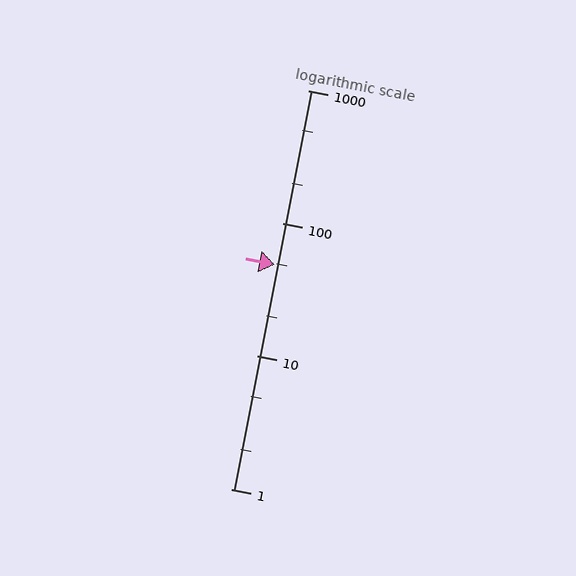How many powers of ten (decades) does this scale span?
The scale spans 3 decades, from 1 to 1000.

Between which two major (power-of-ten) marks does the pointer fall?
The pointer is between 10 and 100.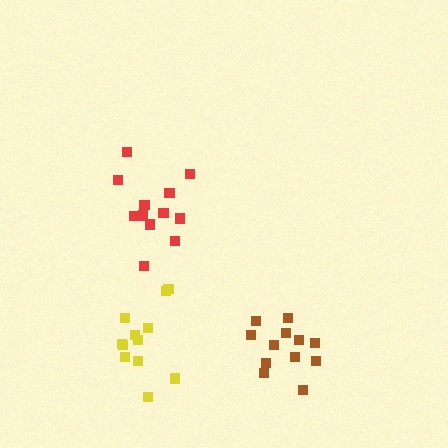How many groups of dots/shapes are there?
There are 3 groups.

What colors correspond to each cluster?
The clusters are colored: red, yellow, brown.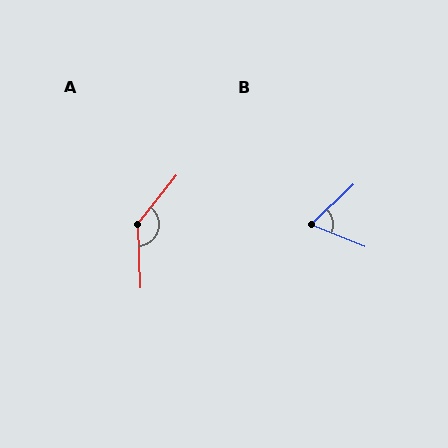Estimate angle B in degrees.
Approximately 66 degrees.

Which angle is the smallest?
B, at approximately 66 degrees.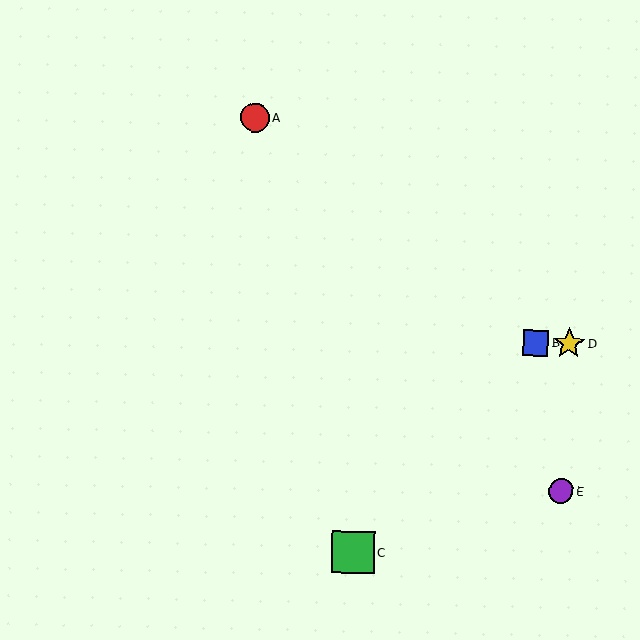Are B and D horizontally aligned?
Yes, both are at y≈343.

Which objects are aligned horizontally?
Objects B, D are aligned horizontally.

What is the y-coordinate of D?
Object D is at y≈344.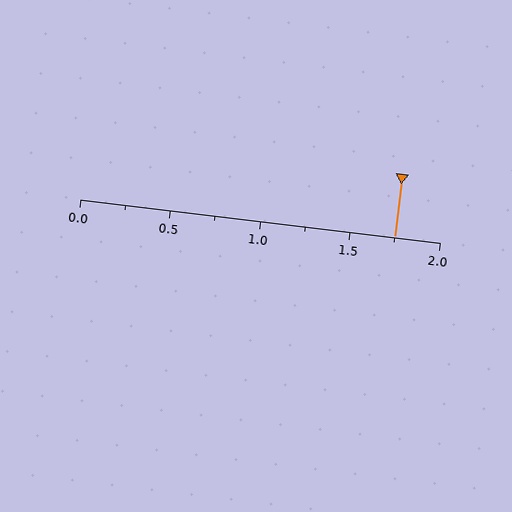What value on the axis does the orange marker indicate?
The marker indicates approximately 1.75.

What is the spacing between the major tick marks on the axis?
The major ticks are spaced 0.5 apart.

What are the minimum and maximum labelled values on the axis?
The axis runs from 0.0 to 2.0.